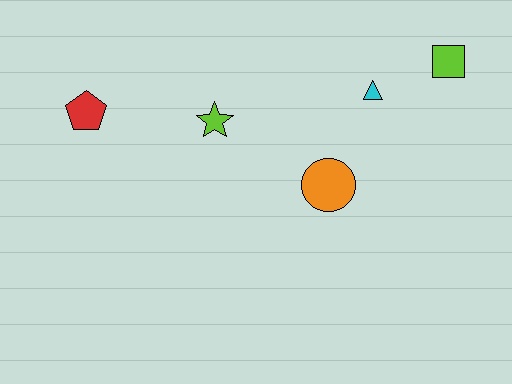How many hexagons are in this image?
There are no hexagons.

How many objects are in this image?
There are 5 objects.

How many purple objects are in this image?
There are no purple objects.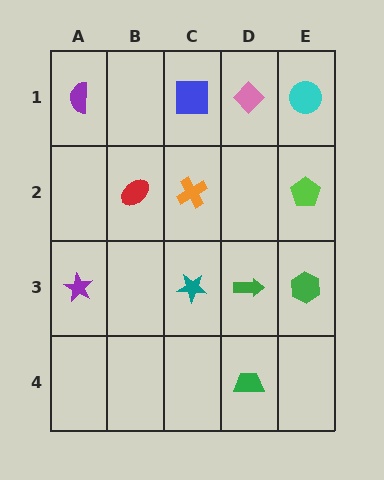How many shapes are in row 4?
1 shape.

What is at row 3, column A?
A purple star.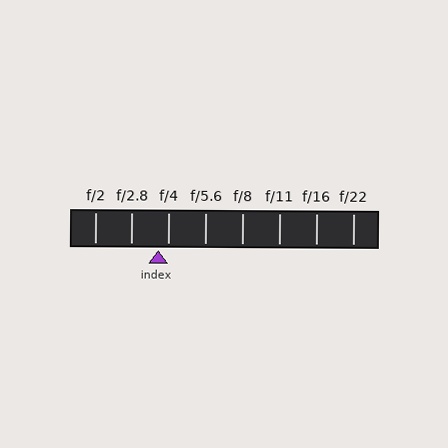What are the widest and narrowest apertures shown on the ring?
The widest aperture shown is f/2 and the narrowest is f/22.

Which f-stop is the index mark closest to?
The index mark is closest to f/4.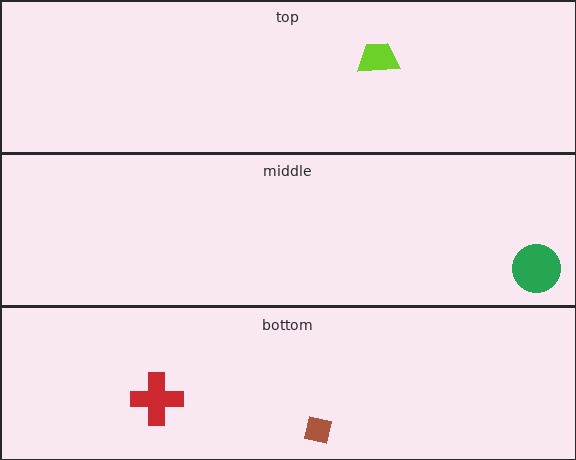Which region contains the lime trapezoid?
The top region.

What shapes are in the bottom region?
The red cross, the brown square.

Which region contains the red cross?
The bottom region.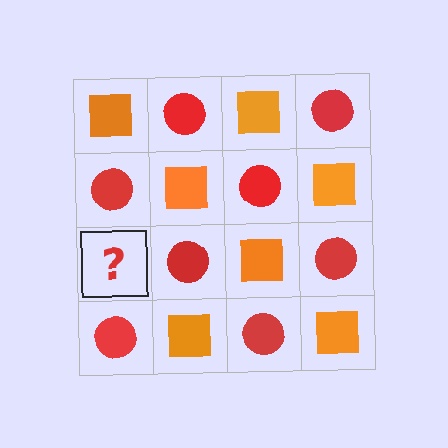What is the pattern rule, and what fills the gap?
The rule is that it alternates orange square and red circle in a checkerboard pattern. The gap should be filled with an orange square.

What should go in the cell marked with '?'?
The missing cell should contain an orange square.